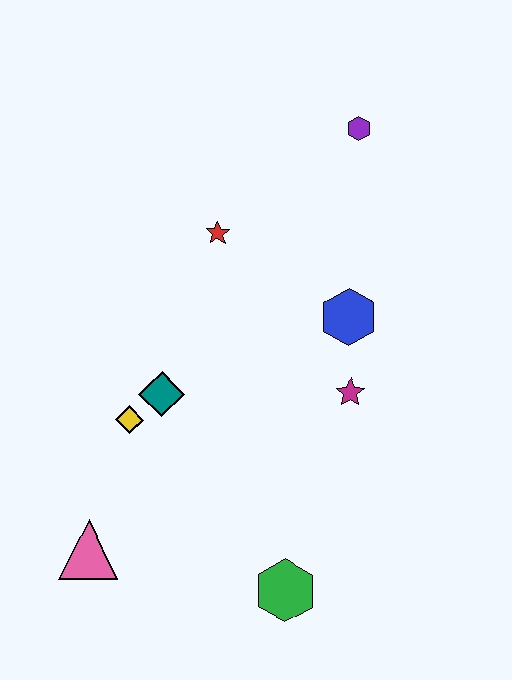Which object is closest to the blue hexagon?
The magenta star is closest to the blue hexagon.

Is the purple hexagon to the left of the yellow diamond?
No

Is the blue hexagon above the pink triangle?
Yes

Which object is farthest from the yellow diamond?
The purple hexagon is farthest from the yellow diamond.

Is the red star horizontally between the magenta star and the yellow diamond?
Yes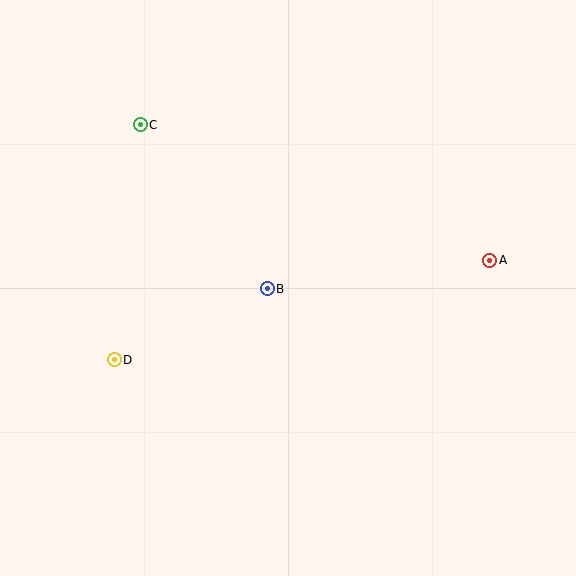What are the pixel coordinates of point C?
Point C is at (140, 125).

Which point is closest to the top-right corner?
Point A is closest to the top-right corner.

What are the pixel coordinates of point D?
Point D is at (114, 360).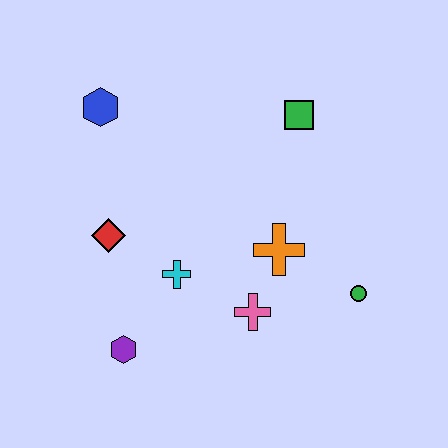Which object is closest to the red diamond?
The cyan cross is closest to the red diamond.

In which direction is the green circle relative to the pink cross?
The green circle is to the right of the pink cross.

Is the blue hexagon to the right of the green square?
No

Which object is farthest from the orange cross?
The blue hexagon is farthest from the orange cross.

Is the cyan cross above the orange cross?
No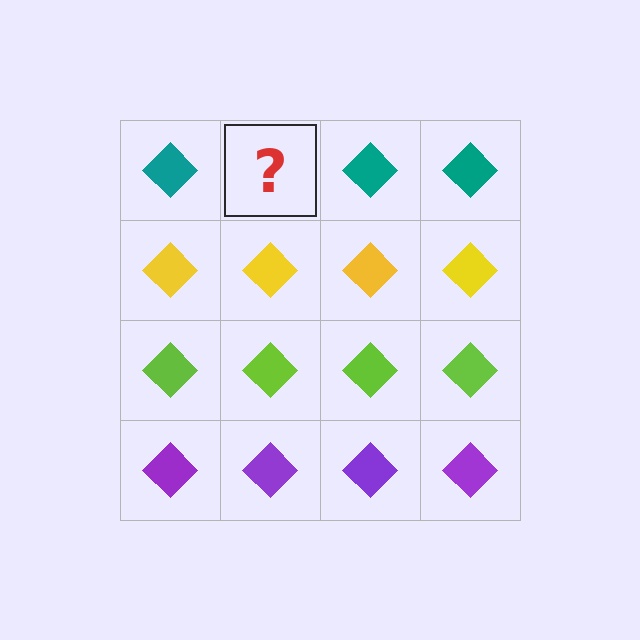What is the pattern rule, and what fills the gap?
The rule is that each row has a consistent color. The gap should be filled with a teal diamond.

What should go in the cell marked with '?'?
The missing cell should contain a teal diamond.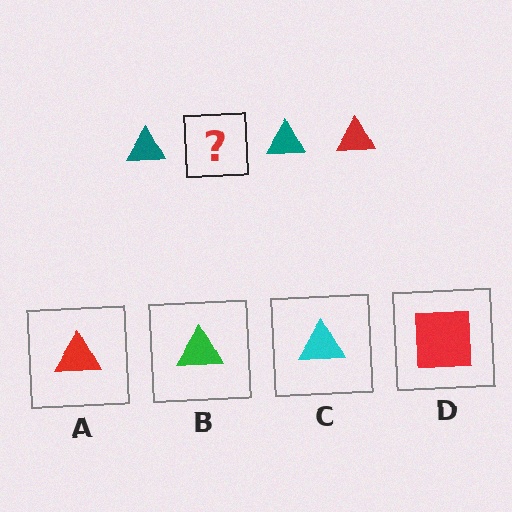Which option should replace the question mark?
Option A.